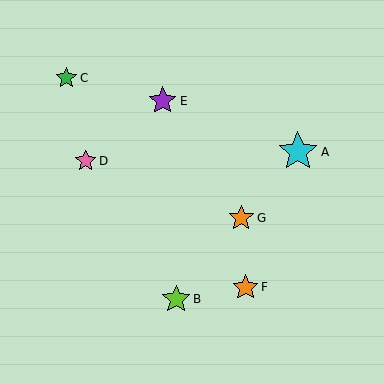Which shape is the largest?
The cyan star (labeled A) is the largest.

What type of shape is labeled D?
Shape D is a pink star.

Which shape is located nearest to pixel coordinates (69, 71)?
The green star (labeled C) at (66, 78) is nearest to that location.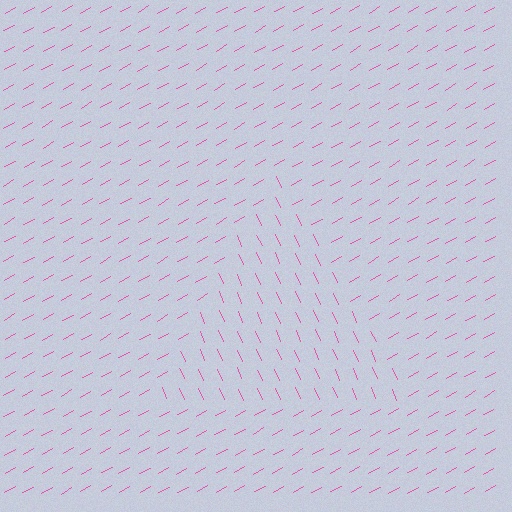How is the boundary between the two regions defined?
The boundary is defined purely by a change in line orientation (approximately 84 degrees difference). All lines are the same color and thickness.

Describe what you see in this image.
The image is filled with small pink line segments. A triangle region in the image has lines oriented differently from the surrounding lines, creating a visible texture boundary.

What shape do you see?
I see a triangle.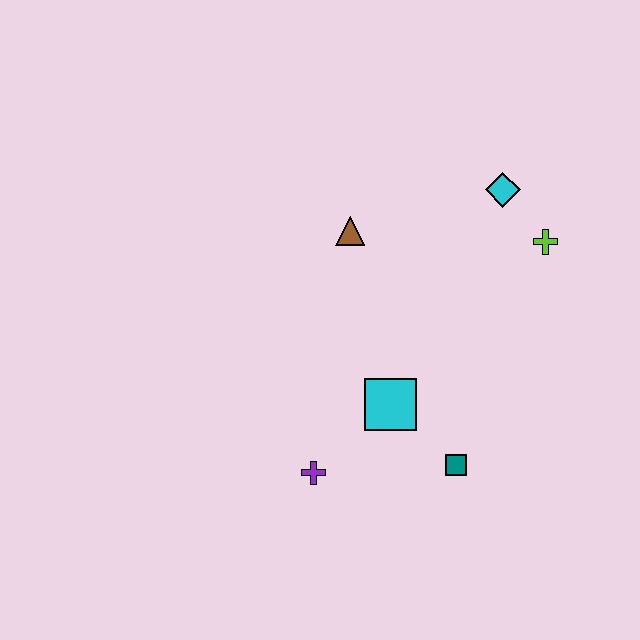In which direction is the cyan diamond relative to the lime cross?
The cyan diamond is above the lime cross.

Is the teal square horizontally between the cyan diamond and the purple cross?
Yes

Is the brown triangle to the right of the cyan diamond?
No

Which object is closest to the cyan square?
The teal square is closest to the cyan square.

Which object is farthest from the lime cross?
The purple cross is farthest from the lime cross.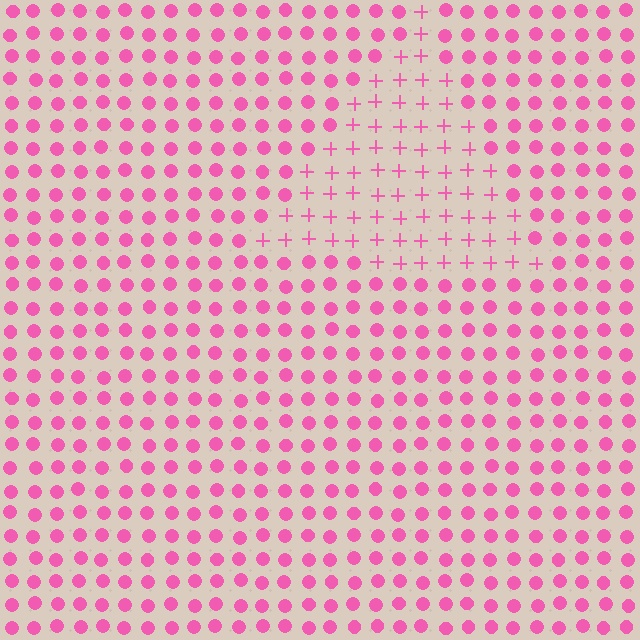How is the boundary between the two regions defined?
The boundary is defined by a change in element shape: plus signs inside vs. circles outside. All elements share the same color and spacing.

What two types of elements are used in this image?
The image uses plus signs inside the triangle region and circles outside it.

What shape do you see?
I see a triangle.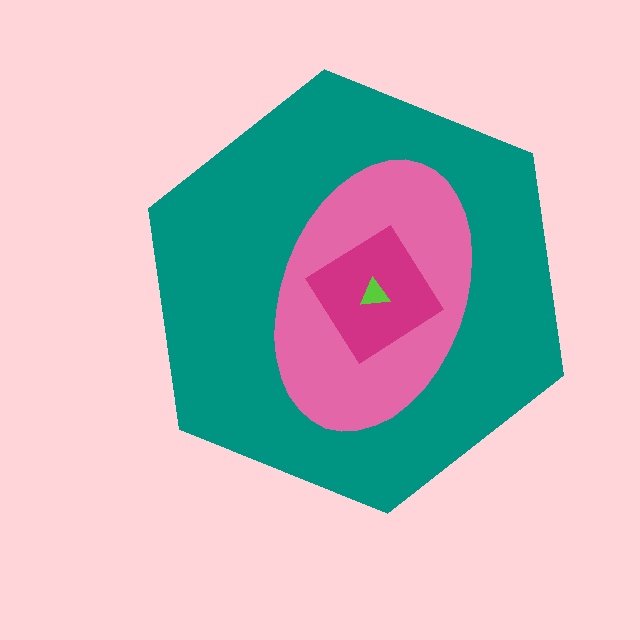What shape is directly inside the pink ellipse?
The magenta diamond.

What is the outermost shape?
The teal hexagon.